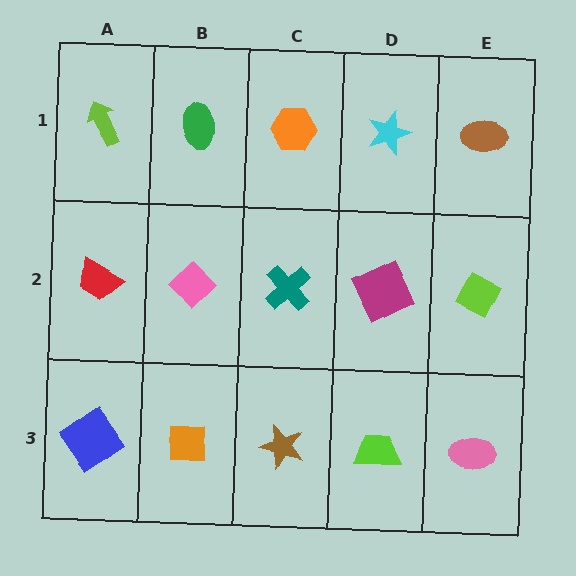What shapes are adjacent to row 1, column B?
A pink diamond (row 2, column B), a lime arrow (row 1, column A), an orange hexagon (row 1, column C).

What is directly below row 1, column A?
A red trapezoid.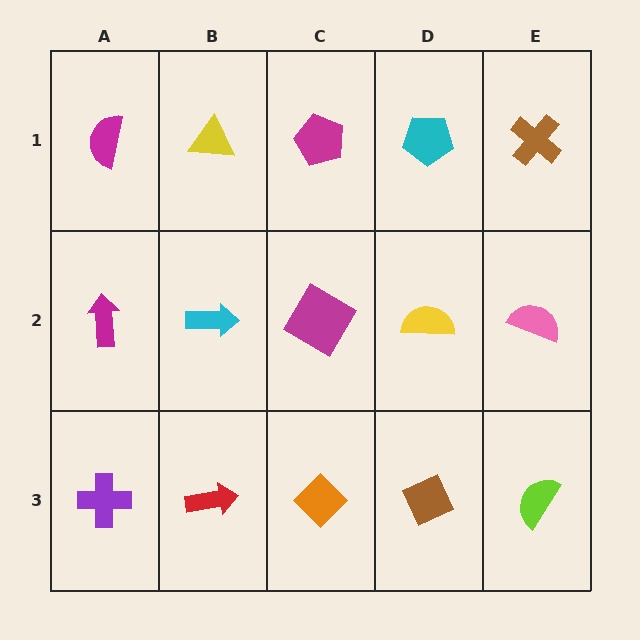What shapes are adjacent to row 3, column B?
A cyan arrow (row 2, column B), a purple cross (row 3, column A), an orange diamond (row 3, column C).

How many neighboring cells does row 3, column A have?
2.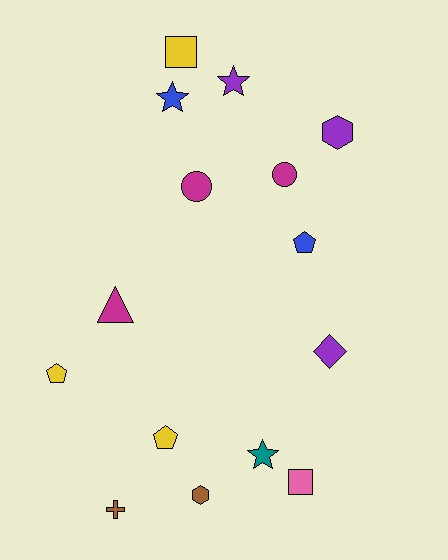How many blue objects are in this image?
There are 2 blue objects.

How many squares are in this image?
There are 2 squares.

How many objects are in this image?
There are 15 objects.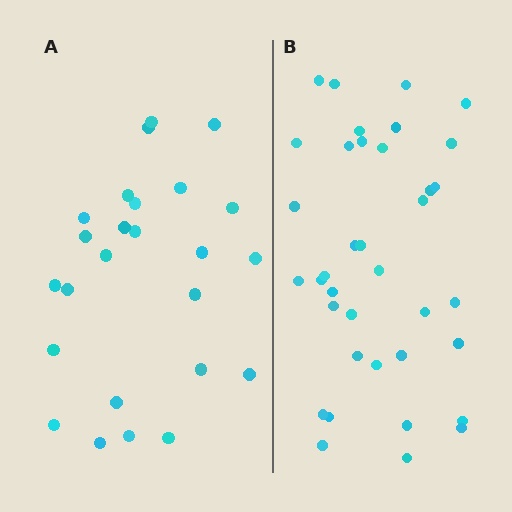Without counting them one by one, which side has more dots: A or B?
Region B (the right region) has more dots.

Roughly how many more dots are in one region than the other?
Region B has roughly 12 or so more dots than region A.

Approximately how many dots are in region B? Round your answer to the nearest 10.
About 40 dots. (The exact count is 37, which rounds to 40.)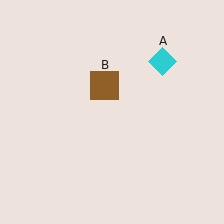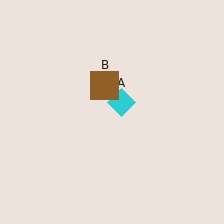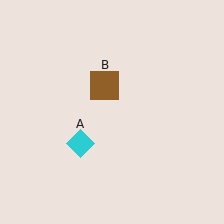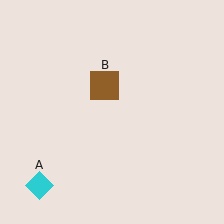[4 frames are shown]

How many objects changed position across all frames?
1 object changed position: cyan diamond (object A).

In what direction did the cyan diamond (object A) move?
The cyan diamond (object A) moved down and to the left.